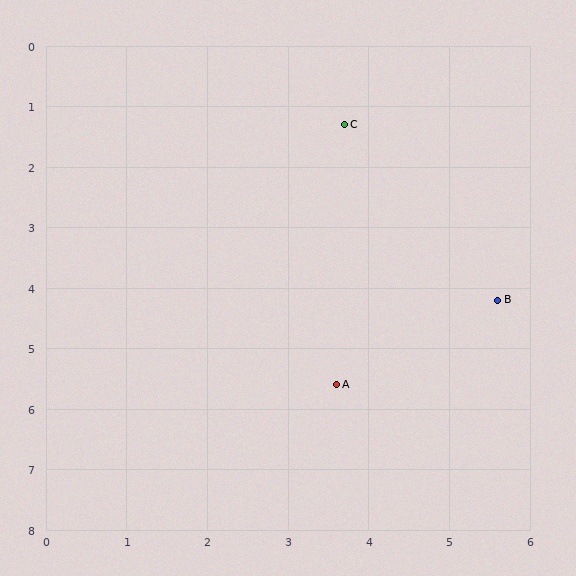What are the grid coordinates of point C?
Point C is at approximately (3.7, 1.3).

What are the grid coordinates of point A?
Point A is at approximately (3.6, 5.6).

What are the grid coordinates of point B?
Point B is at approximately (5.6, 4.2).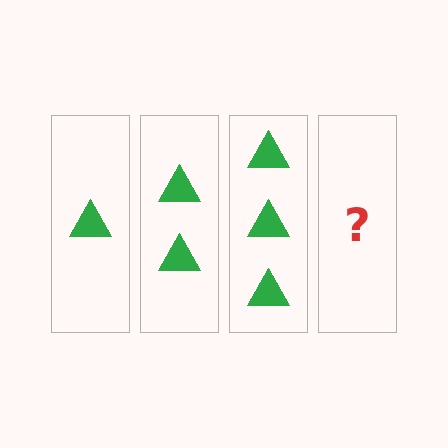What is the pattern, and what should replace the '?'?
The pattern is that each step adds one more triangle. The '?' should be 4 triangles.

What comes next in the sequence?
The next element should be 4 triangles.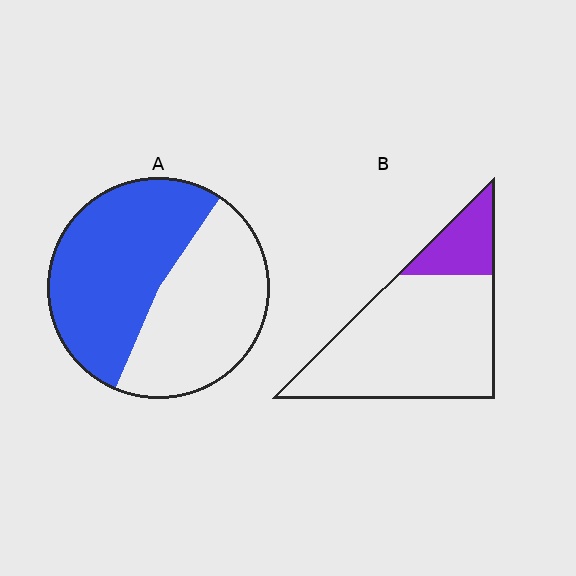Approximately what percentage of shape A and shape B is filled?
A is approximately 55% and B is approximately 20%.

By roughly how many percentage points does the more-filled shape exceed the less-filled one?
By roughly 35 percentage points (A over B).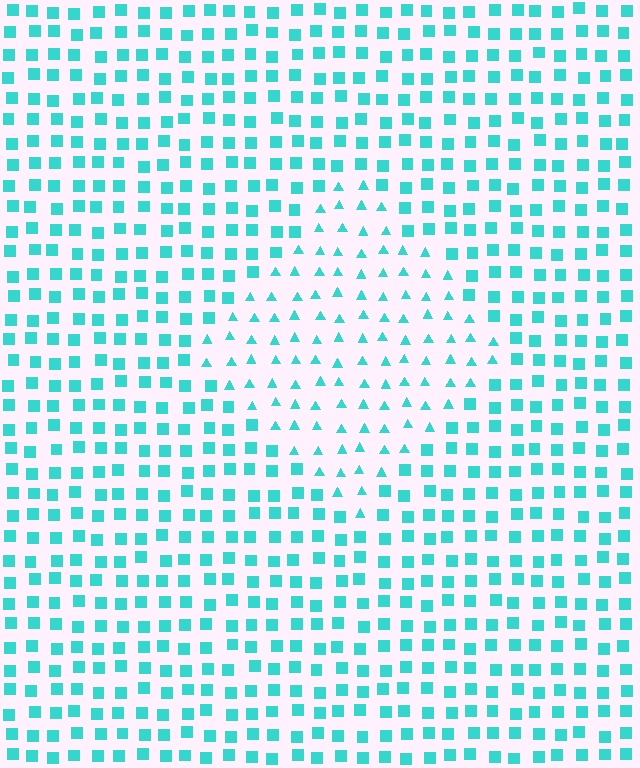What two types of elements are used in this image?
The image uses triangles inside the diamond region and squares outside it.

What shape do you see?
I see a diamond.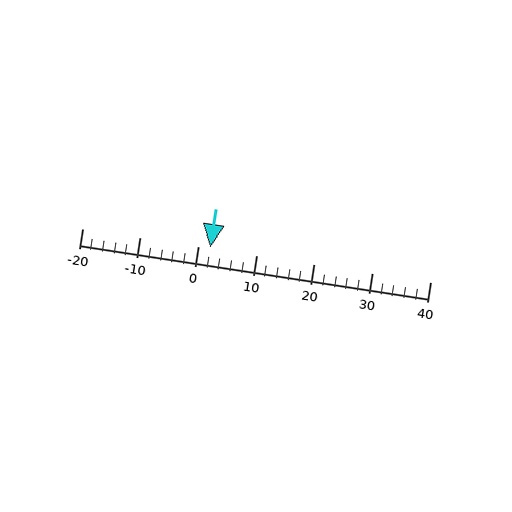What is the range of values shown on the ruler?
The ruler shows values from -20 to 40.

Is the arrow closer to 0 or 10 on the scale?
The arrow is closer to 0.